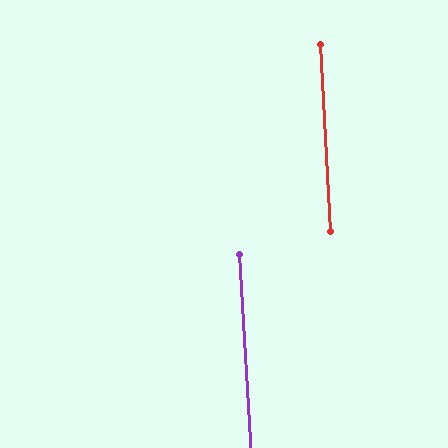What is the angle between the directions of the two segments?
Approximately 0 degrees.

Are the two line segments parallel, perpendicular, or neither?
Parallel — their directions differ by only 0.2°.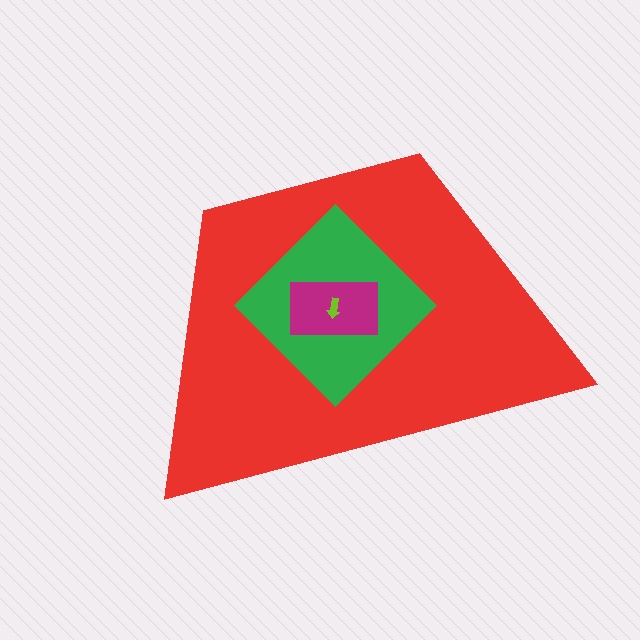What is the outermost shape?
The red trapezoid.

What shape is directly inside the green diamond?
The magenta rectangle.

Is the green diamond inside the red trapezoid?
Yes.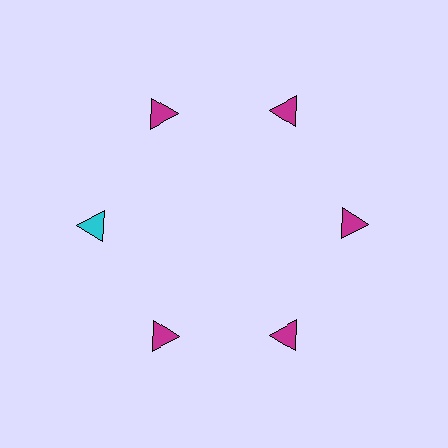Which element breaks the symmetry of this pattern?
The cyan triangle at roughly the 9 o'clock position breaks the symmetry. All other shapes are magenta triangles.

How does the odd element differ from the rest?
It has a different color: cyan instead of magenta.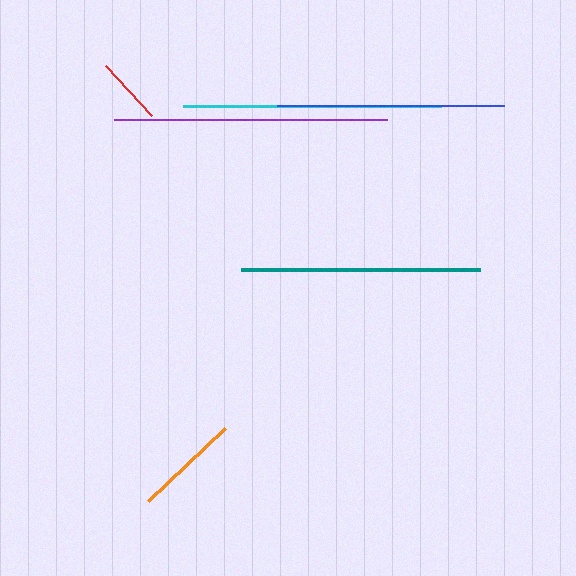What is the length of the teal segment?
The teal segment is approximately 239 pixels long.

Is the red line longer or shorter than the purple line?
The purple line is longer than the red line.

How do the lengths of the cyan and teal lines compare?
The cyan and teal lines are approximately the same length.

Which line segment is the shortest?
The red line is the shortest at approximately 68 pixels.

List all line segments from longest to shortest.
From longest to shortest: purple, cyan, teal, blue, orange, red.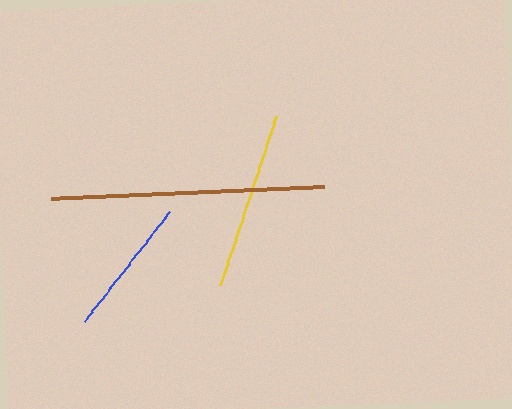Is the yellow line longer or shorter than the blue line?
The yellow line is longer than the blue line.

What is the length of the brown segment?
The brown segment is approximately 274 pixels long.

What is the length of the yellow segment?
The yellow segment is approximately 178 pixels long.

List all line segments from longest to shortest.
From longest to shortest: brown, yellow, blue.